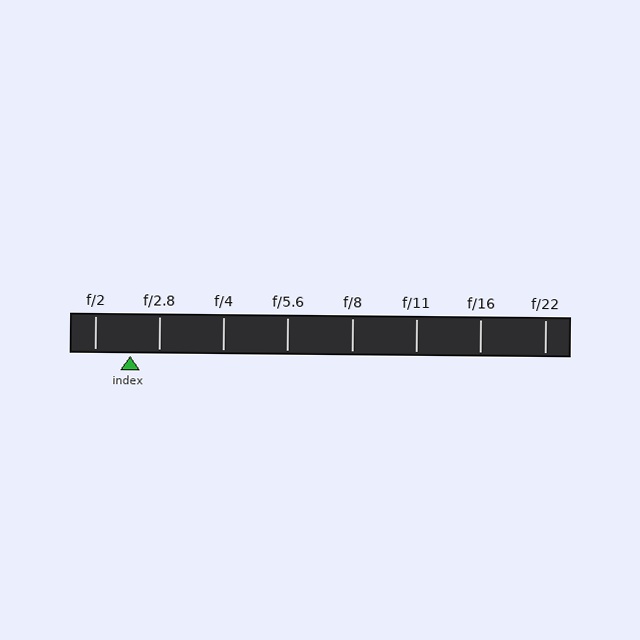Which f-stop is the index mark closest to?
The index mark is closest to f/2.8.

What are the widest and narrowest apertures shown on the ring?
The widest aperture shown is f/2 and the narrowest is f/22.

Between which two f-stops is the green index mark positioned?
The index mark is between f/2 and f/2.8.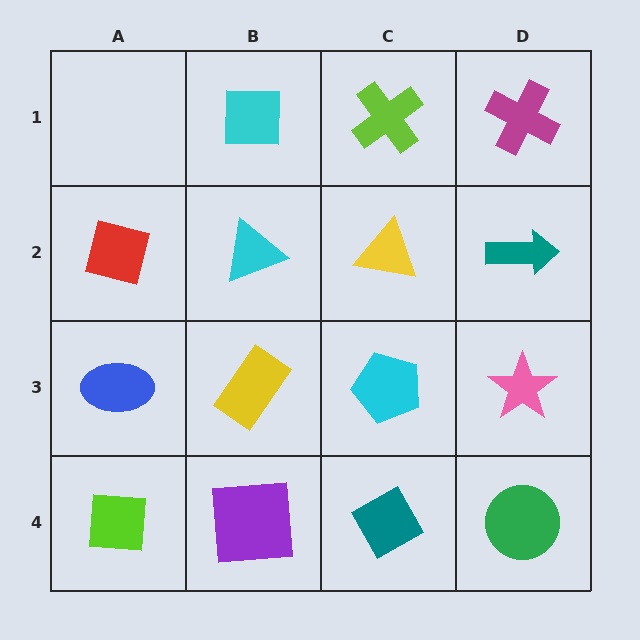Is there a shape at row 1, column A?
No, that cell is empty.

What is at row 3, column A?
A blue ellipse.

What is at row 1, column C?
A lime cross.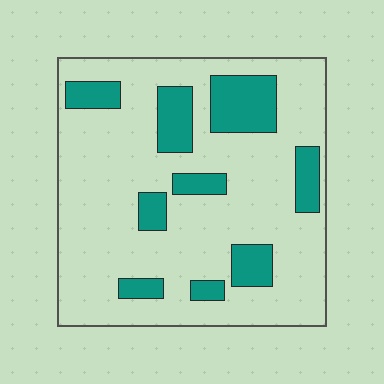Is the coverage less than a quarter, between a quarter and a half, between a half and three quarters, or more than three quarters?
Less than a quarter.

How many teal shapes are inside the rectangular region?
9.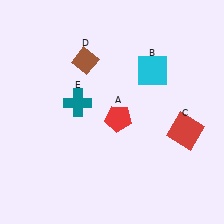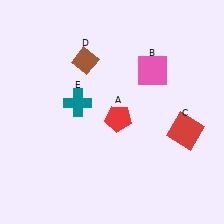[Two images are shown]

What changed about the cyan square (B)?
In Image 1, B is cyan. In Image 2, it changed to pink.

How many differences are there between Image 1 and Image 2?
There is 1 difference between the two images.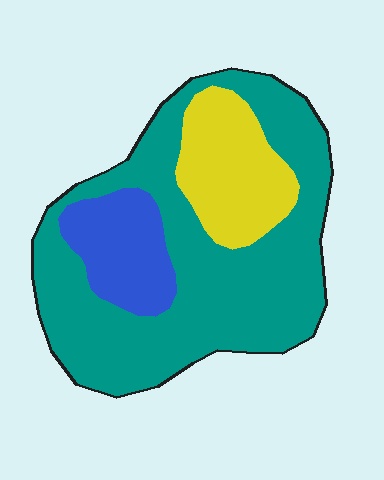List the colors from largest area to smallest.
From largest to smallest: teal, yellow, blue.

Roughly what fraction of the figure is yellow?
Yellow covers about 20% of the figure.